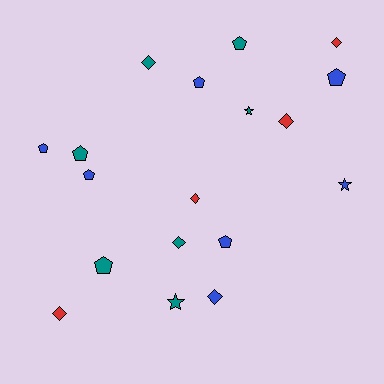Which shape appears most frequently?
Pentagon, with 8 objects.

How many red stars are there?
There are no red stars.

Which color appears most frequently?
Blue, with 7 objects.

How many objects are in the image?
There are 18 objects.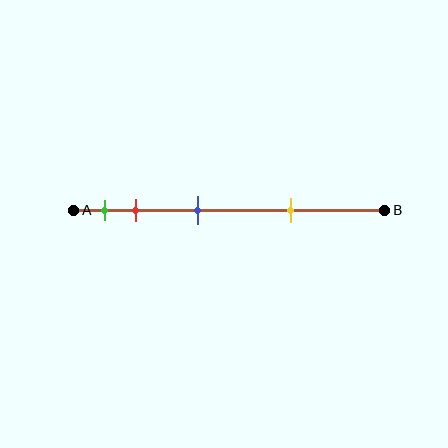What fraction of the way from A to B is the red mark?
The red mark is approximately 20% (0.2) of the way from A to B.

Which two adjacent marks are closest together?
The green and red marks are the closest adjacent pair.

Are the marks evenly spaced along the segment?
No, the marks are not evenly spaced.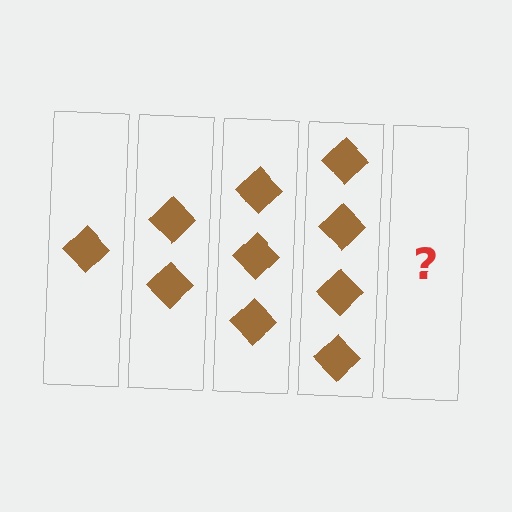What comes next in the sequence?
The next element should be 5 diamonds.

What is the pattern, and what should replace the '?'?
The pattern is that each step adds one more diamond. The '?' should be 5 diamonds.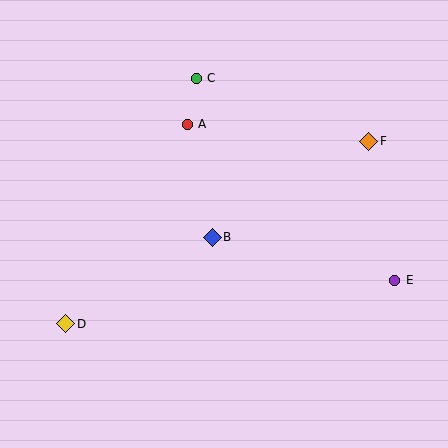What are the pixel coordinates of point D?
Point D is at (66, 324).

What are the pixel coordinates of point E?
Point E is at (395, 280).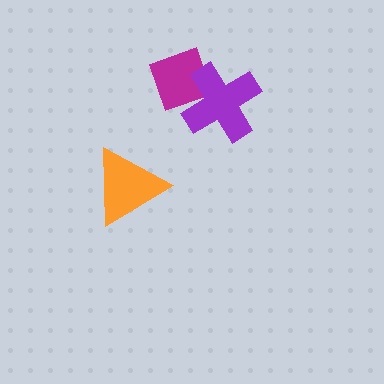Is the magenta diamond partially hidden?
Yes, it is partially covered by another shape.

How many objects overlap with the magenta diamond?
1 object overlaps with the magenta diamond.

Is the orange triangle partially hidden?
No, no other shape covers it.